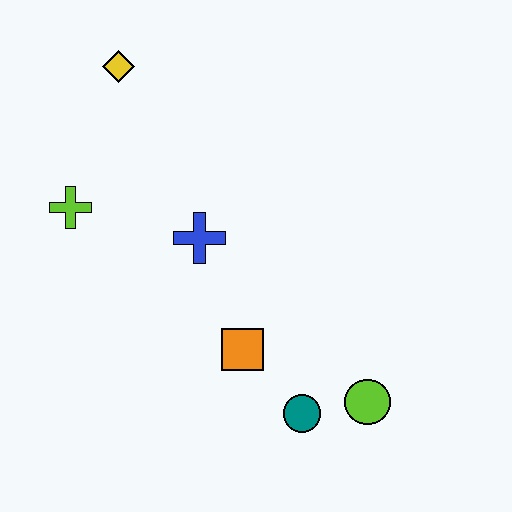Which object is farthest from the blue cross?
The lime circle is farthest from the blue cross.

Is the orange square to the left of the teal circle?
Yes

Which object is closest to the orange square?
The teal circle is closest to the orange square.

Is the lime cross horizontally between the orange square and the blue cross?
No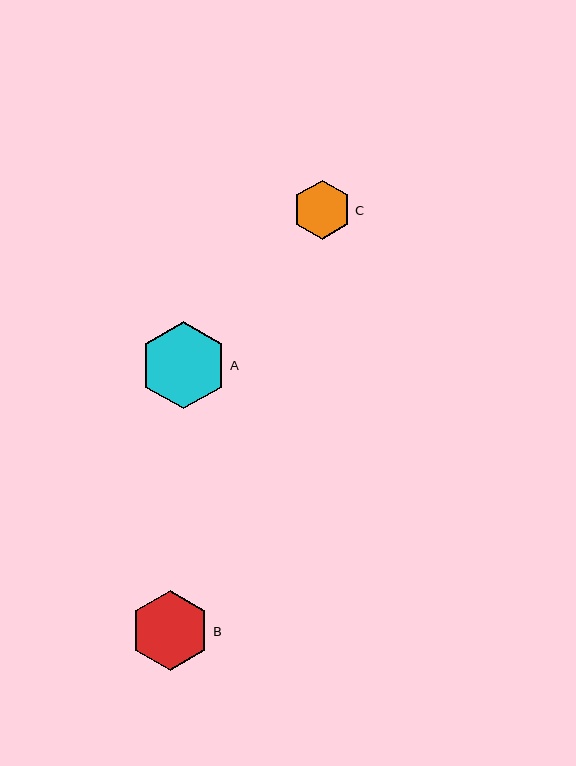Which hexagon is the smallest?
Hexagon C is the smallest with a size of approximately 59 pixels.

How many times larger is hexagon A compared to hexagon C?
Hexagon A is approximately 1.5 times the size of hexagon C.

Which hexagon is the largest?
Hexagon A is the largest with a size of approximately 87 pixels.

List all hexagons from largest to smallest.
From largest to smallest: A, B, C.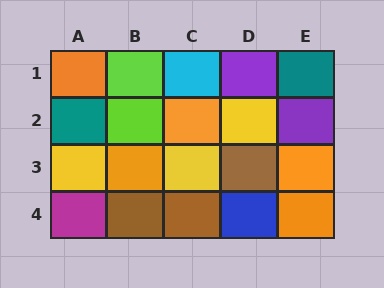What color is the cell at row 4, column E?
Orange.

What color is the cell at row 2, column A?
Teal.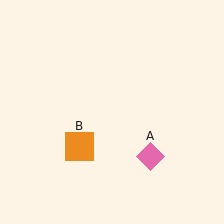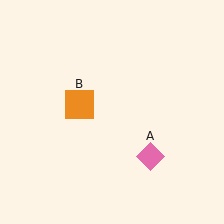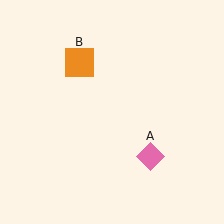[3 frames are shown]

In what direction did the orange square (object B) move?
The orange square (object B) moved up.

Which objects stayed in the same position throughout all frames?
Pink diamond (object A) remained stationary.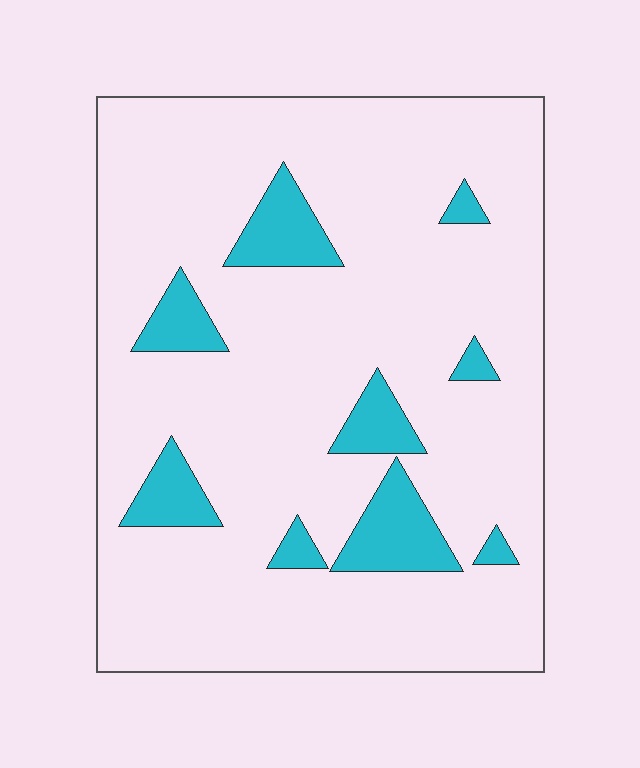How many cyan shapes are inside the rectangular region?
9.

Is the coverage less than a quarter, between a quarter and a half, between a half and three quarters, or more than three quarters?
Less than a quarter.